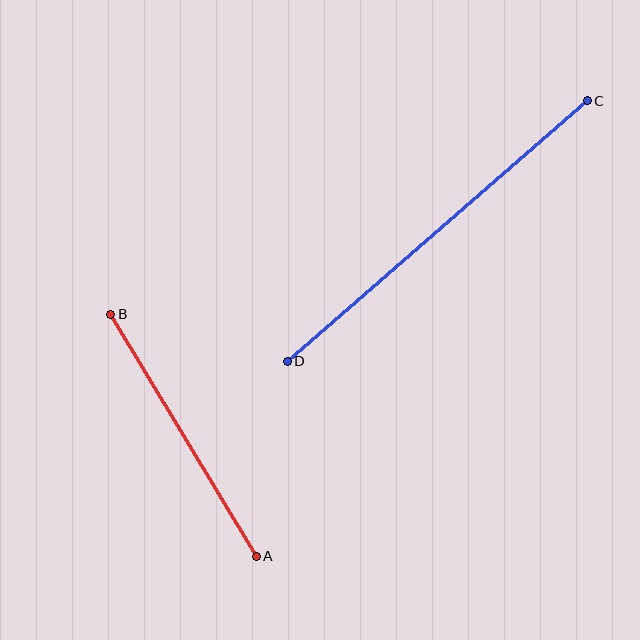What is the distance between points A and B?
The distance is approximately 282 pixels.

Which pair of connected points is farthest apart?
Points C and D are farthest apart.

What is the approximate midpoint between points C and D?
The midpoint is at approximately (437, 231) pixels.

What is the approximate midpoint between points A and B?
The midpoint is at approximately (183, 435) pixels.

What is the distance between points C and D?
The distance is approximately 397 pixels.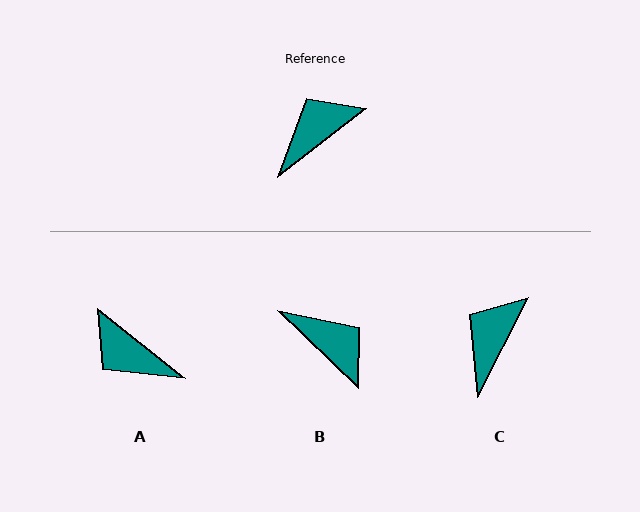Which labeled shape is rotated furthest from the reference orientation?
A, about 104 degrees away.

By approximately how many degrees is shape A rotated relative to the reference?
Approximately 104 degrees counter-clockwise.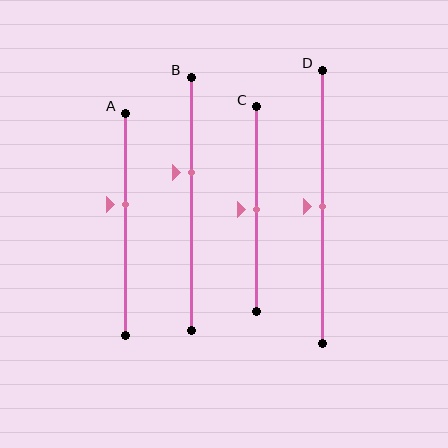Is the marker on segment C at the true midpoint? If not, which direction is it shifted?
Yes, the marker on segment C is at the true midpoint.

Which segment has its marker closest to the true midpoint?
Segment C has its marker closest to the true midpoint.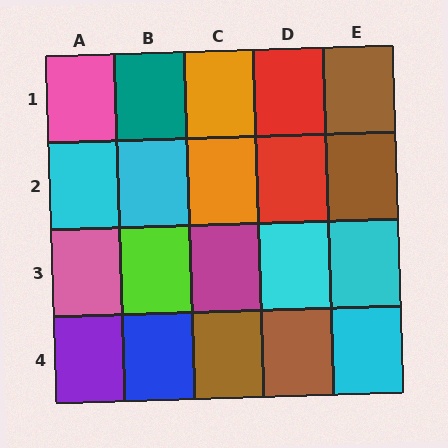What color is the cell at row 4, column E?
Cyan.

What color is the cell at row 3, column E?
Cyan.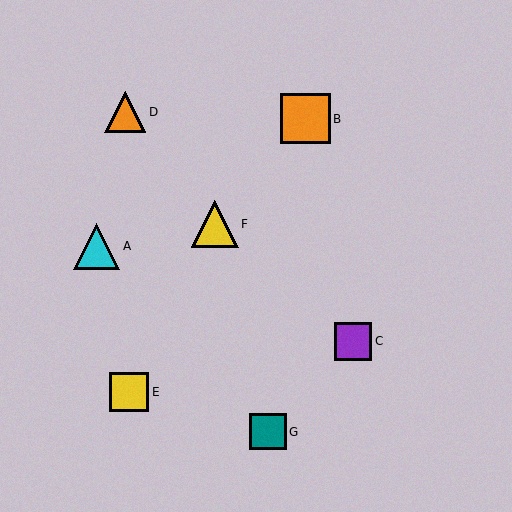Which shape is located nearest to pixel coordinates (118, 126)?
The orange triangle (labeled D) at (125, 112) is nearest to that location.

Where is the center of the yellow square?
The center of the yellow square is at (129, 392).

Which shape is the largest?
The orange square (labeled B) is the largest.